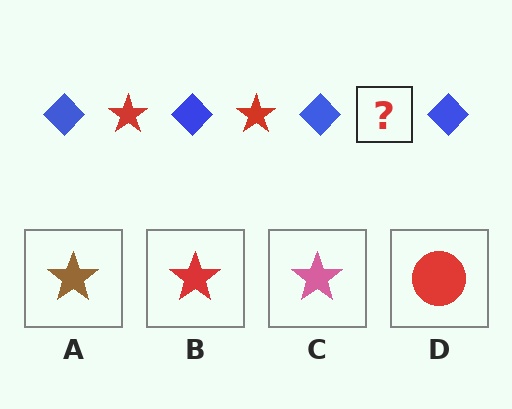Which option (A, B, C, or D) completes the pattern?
B.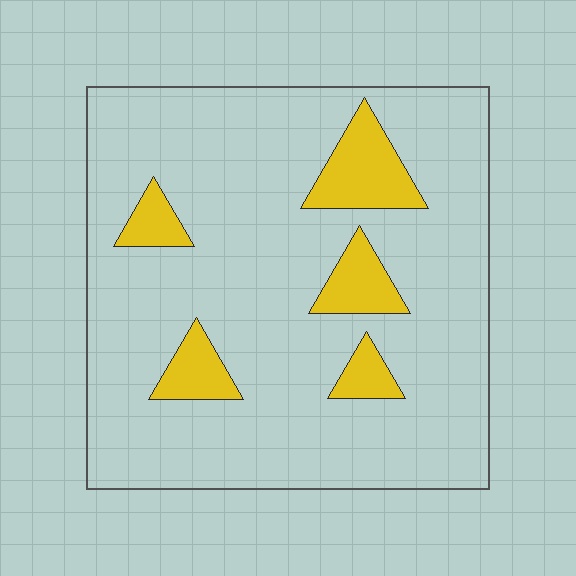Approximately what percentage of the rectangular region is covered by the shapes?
Approximately 15%.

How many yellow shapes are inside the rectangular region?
5.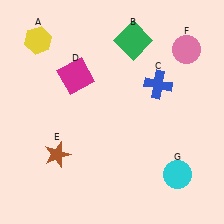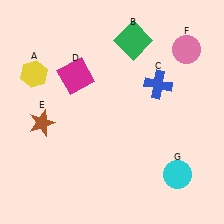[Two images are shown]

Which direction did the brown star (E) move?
The brown star (E) moved up.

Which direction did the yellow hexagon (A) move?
The yellow hexagon (A) moved down.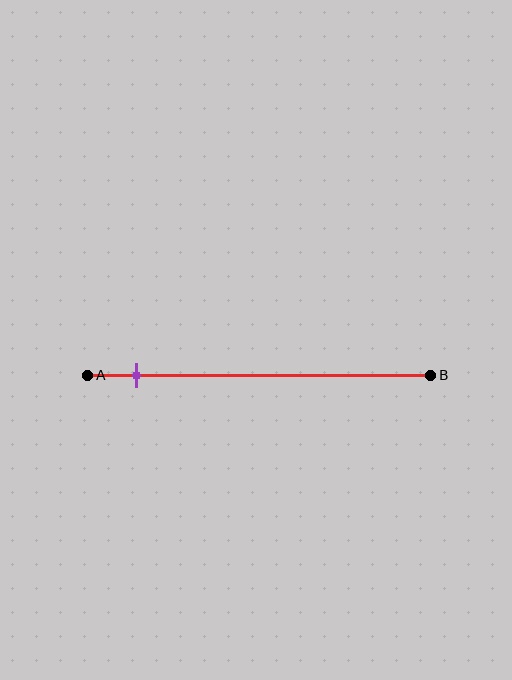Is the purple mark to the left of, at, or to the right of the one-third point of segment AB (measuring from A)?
The purple mark is to the left of the one-third point of segment AB.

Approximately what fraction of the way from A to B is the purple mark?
The purple mark is approximately 15% of the way from A to B.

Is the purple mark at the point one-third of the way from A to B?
No, the mark is at about 15% from A, not at the 33% one-third point.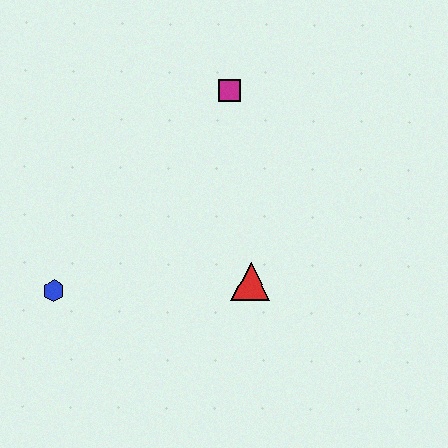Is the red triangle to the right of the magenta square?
Yes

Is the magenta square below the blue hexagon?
No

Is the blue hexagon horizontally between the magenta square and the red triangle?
No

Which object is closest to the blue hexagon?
The red triangle is closest to the blue hexagon.